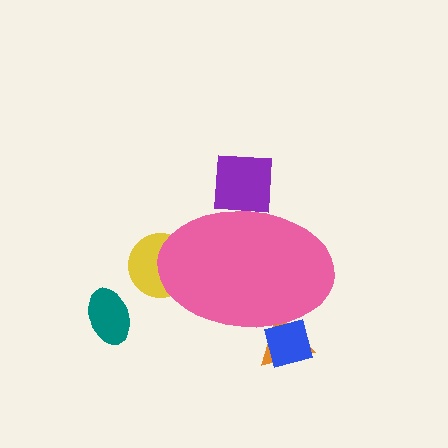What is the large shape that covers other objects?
A pink ellipse.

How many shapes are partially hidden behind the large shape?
4 shapes are partially hidden.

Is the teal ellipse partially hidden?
No, the teal ellipse is fully visible.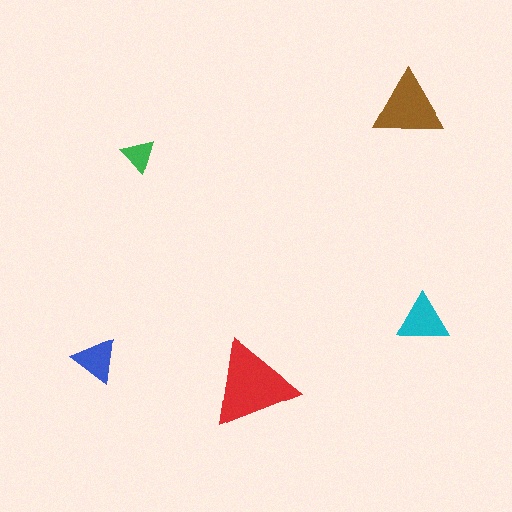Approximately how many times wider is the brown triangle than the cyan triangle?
About 1.5 times wider.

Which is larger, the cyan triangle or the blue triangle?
The cyan one.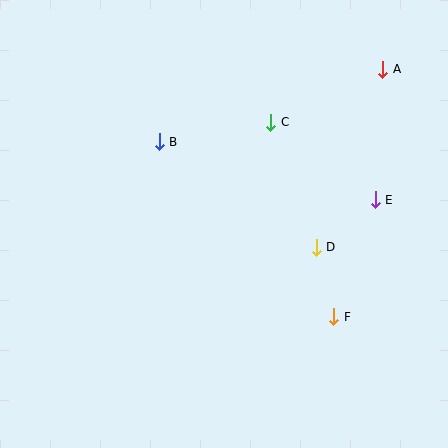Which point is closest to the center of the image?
Point D at (316, 247) is closest to the center.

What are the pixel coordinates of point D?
Point D is at (316, 247).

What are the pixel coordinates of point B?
Point B is at (159, 142).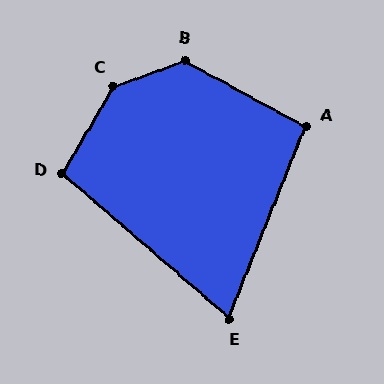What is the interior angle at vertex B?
Approximately 132 degrees (obtuse).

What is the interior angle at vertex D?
Approximately 100 degrees (obtuse).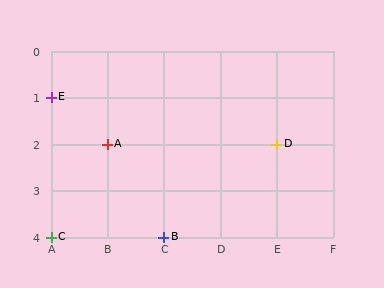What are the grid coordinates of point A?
Point A is at grid coordinates (B, 2).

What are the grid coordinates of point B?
Point B is at grid coordinates (C, 4).